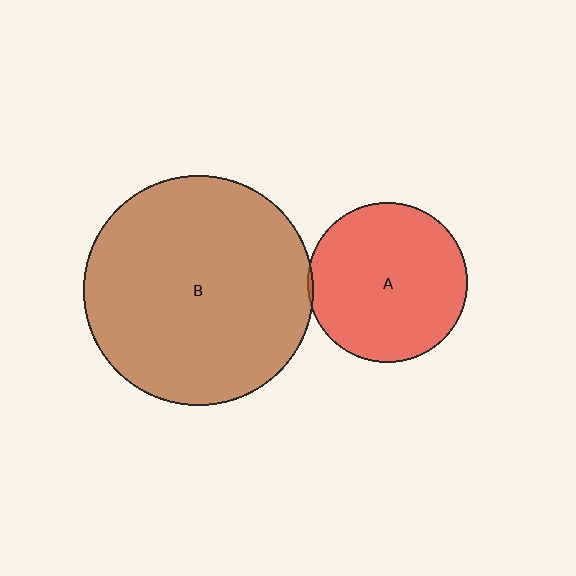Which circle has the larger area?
Circle B (brown).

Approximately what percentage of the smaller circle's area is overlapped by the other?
Approximately 5%.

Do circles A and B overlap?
Yes.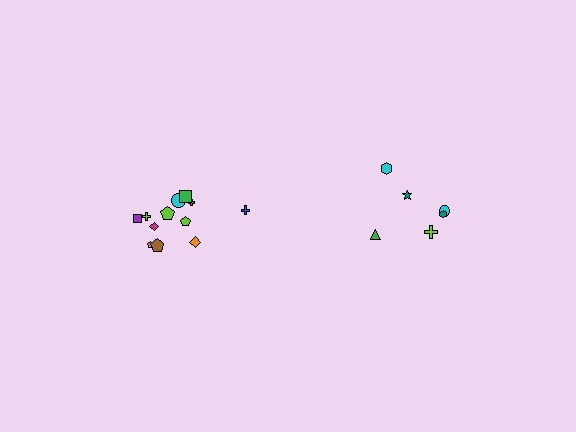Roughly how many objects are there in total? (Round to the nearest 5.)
Roughly 20 objects in total.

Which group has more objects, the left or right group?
The left group.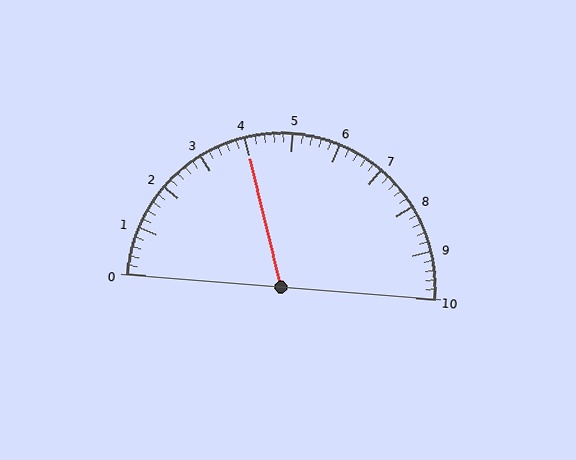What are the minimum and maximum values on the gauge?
The gauge ranges from 0 to 10.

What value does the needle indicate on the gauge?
The needle indicates approximately 4.0.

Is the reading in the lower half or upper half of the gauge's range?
The reading is in the lower half of the range (0 to 10).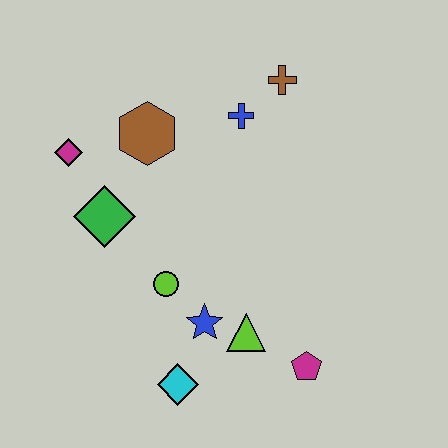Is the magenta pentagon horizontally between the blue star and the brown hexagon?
No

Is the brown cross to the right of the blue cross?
Yes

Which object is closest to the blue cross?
The brown cross is closest to the blue cross.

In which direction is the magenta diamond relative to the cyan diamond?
The magenta diamond is above the cyan diamond.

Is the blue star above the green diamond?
No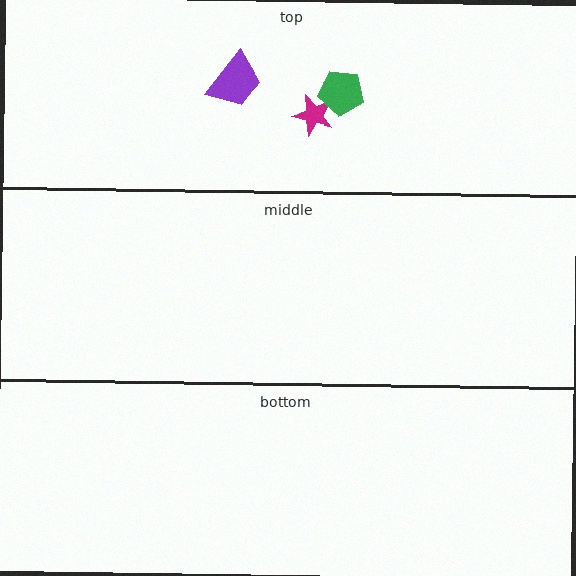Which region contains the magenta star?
The top region.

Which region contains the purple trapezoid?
The top region.